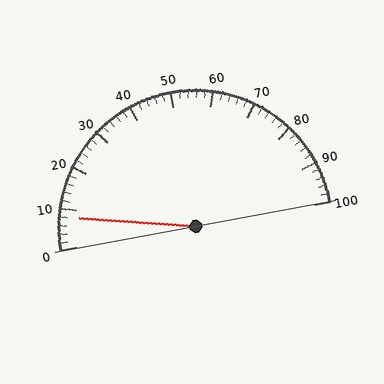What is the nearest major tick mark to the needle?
The nearest major tick mark is 10.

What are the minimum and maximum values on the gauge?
The gauge ranges from 0 to 100.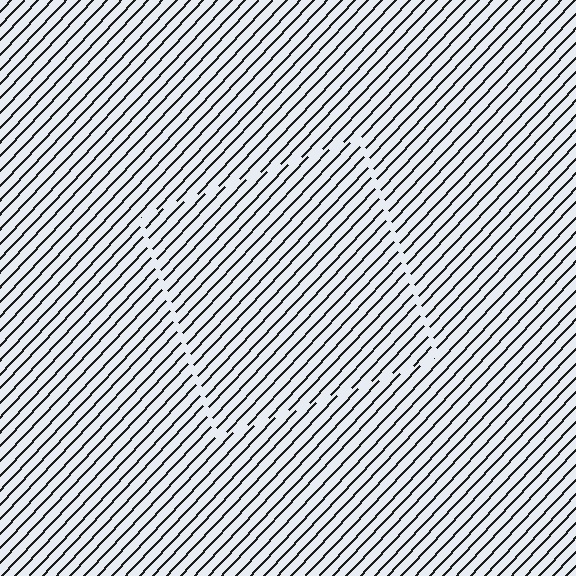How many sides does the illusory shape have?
4 sides — the line-ends trace a square.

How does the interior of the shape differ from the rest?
The interior of the shape contains the same grating, shifted by half a period — the contour is defined by the phase discontinuity where line-ends from the inner and outer gratings abut.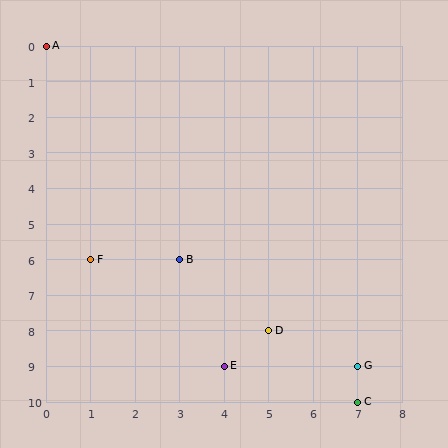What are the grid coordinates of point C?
Point C is at grid coordinates (7, 10).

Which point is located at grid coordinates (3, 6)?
Point B is at (3, 6).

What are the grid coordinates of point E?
Point E is at grid coordinates (4, 9).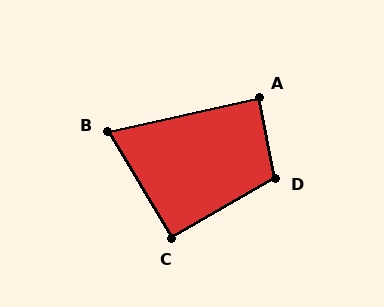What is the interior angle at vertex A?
Approximately 89 degrees (approximately right).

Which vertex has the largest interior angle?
D, at approximately 108 degrees.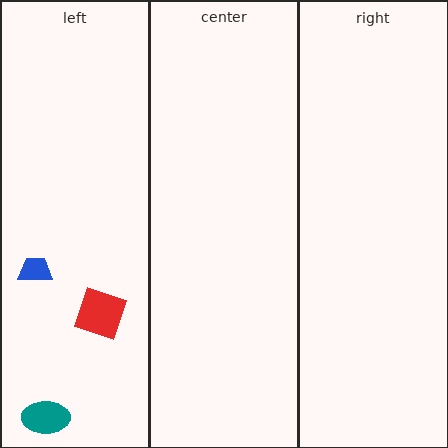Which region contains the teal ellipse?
The left region.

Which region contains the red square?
The left region.